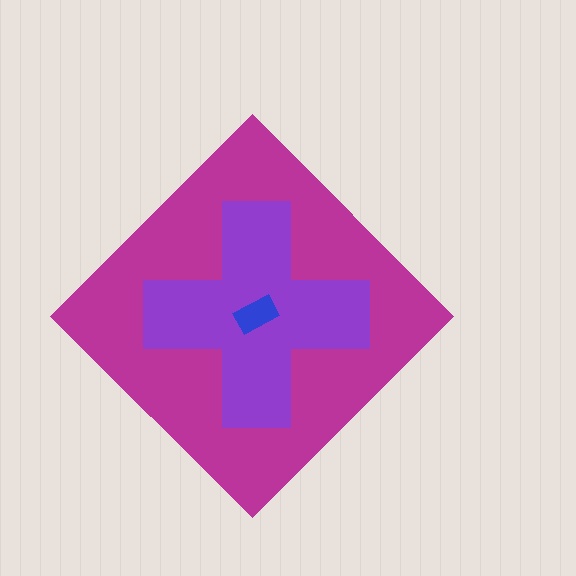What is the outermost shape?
The magenta diamond.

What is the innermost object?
The blue rectangle.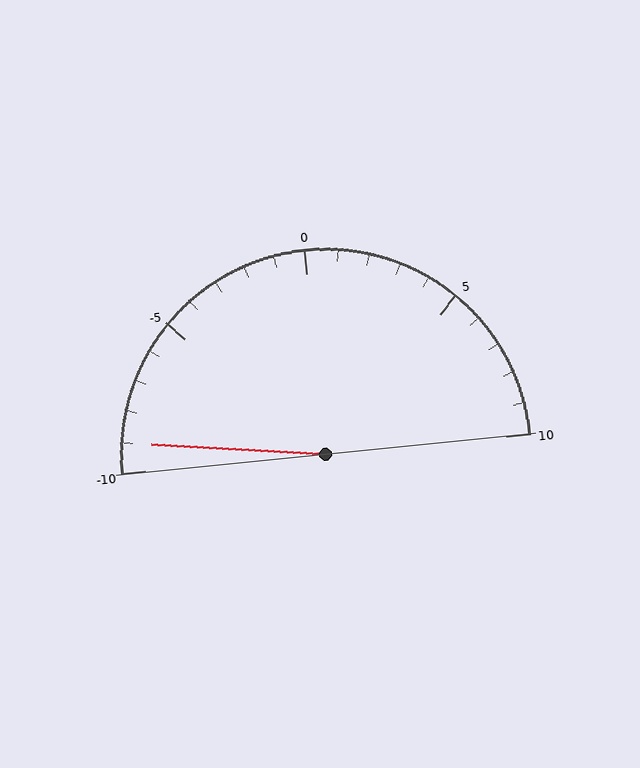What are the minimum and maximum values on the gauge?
The gauge ranges from -10 to 10.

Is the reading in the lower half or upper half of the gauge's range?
The reading is in the lower half of the range (-10 to 10).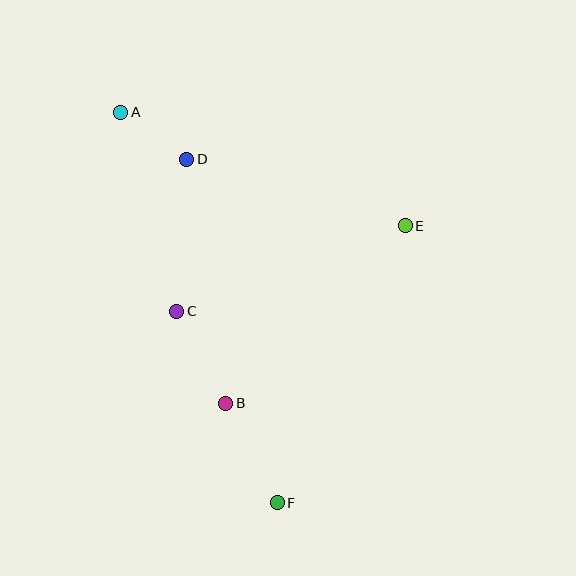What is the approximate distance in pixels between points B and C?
The distance between B and C is approximately 104 pixels.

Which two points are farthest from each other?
Points A and F are farthest from each other.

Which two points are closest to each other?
Points A and D are closest to each other.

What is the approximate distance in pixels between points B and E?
The distance between B and E is approximately 252 pixels.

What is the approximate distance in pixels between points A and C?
The distance between A and C is approximately 207 pixels.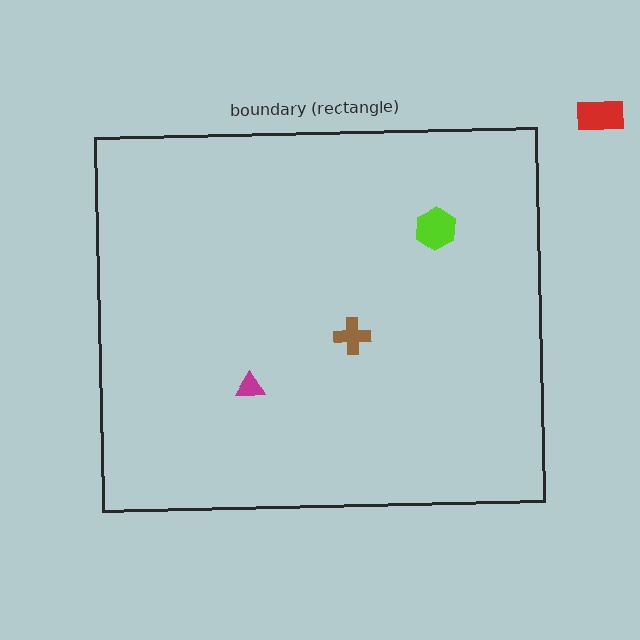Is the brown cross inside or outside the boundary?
Inside.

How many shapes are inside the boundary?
3 inside, 1 outside.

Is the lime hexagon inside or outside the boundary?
Inside.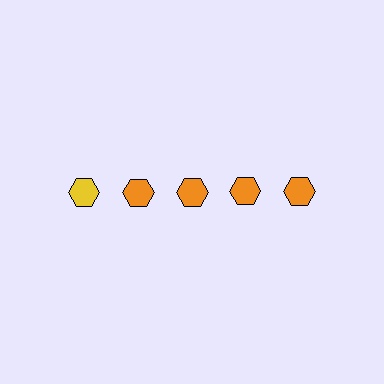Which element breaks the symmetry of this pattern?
The yellow hexagon in the top row, leftmost column breaks the symmetry. All other shapes are orange hexagons.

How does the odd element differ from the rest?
It has a different color: yellow instead of orange.